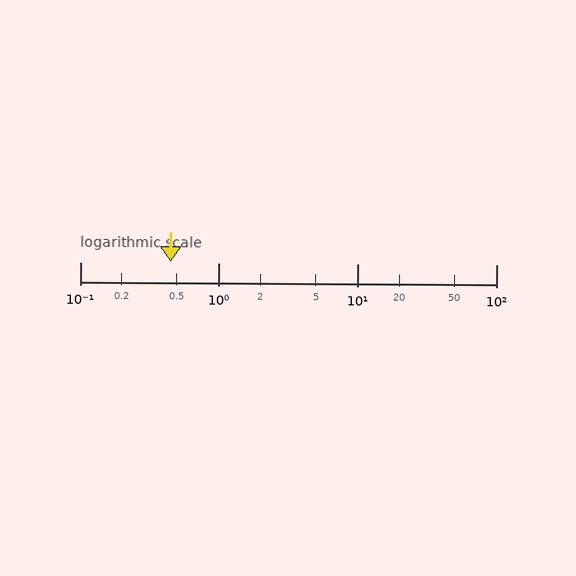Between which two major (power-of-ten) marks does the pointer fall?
The pointer is between 0.1 and 1.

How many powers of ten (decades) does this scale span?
The scale spans 3 decades, from 0.1 to 100.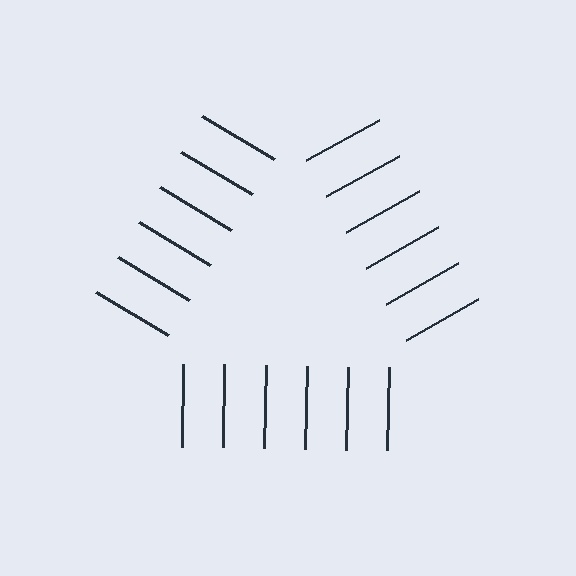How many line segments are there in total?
18 — 6 along each of the 3 edges.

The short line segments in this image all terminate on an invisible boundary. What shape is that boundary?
An illusory triangle — the line segments terminate on its edges but no continuous stroke is drawn.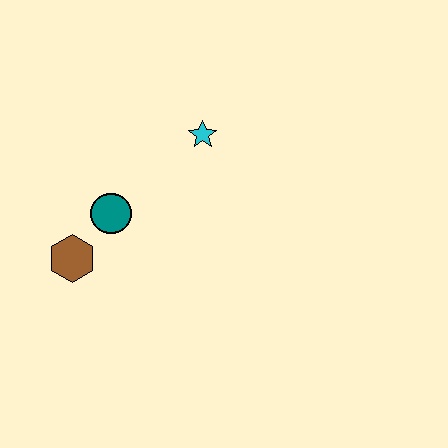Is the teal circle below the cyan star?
Yes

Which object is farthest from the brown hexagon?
The cyan star is farthest from the brown hexagon.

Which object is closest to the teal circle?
The brown hexagon is closest to the teal circle.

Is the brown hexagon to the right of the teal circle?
No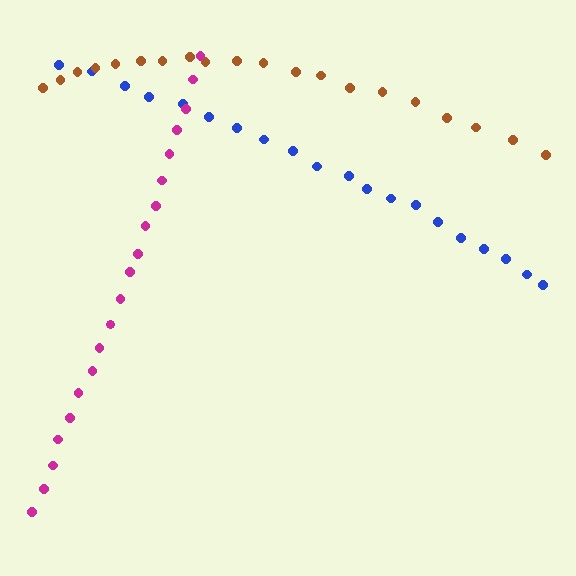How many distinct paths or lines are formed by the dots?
There are 3 distinct paths.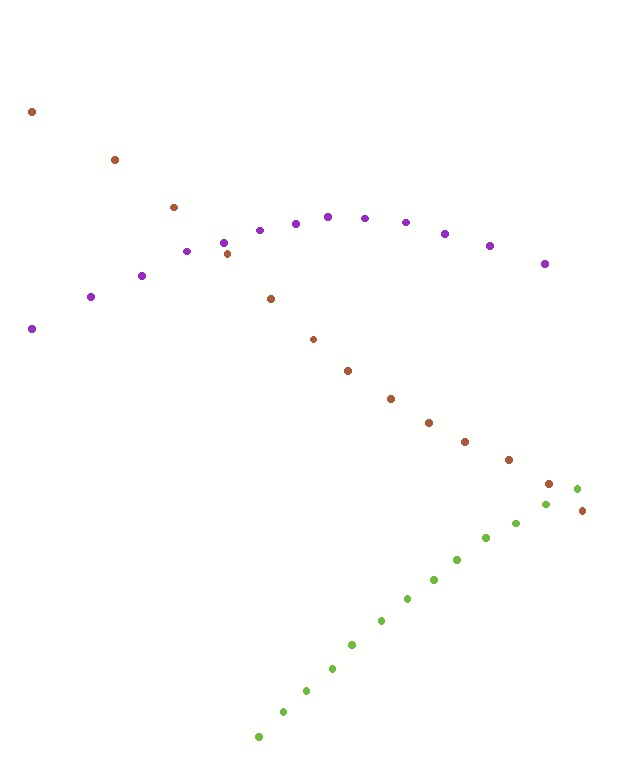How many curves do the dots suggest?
There are 3 distinct paths.